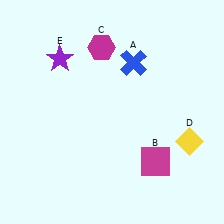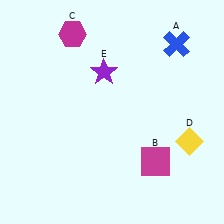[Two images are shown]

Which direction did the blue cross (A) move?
The blue cross (A) moved right.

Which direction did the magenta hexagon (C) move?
The magenta hexagon (C) moved left.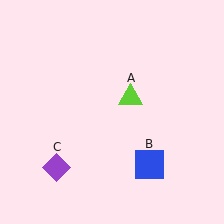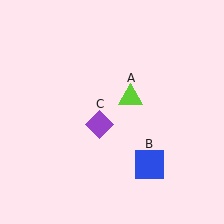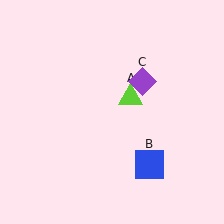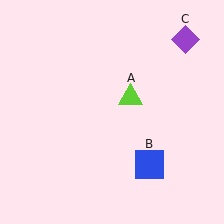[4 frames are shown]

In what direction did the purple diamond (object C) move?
The purple diamond (object C) moved up and to the right.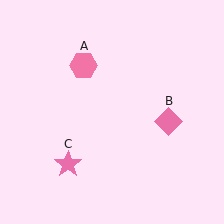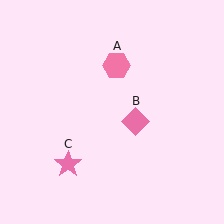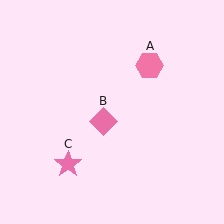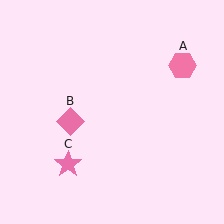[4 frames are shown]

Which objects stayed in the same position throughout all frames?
Pink star (object C) remained stationary.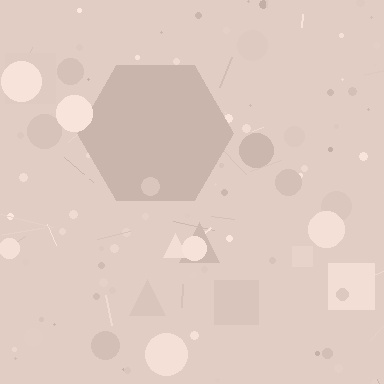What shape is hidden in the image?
A hexagon is hidden in the image.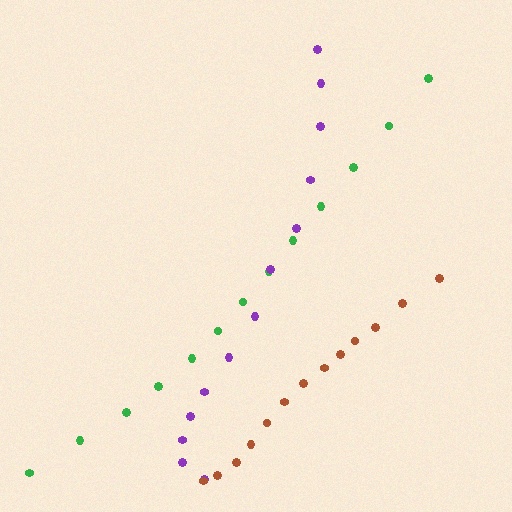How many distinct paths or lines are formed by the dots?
There are 3 distinct paths.